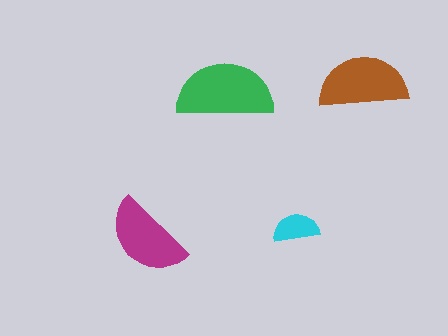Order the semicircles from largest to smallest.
the green one, the brown one, the magenta one, the cyan one.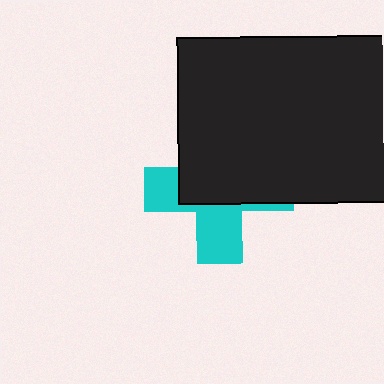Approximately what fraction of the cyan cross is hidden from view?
Roughly 60% of the cyan cross is hidden behind the black rectangle.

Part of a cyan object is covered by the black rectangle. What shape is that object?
It is a cross.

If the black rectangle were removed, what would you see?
You would see the complete cyan cross.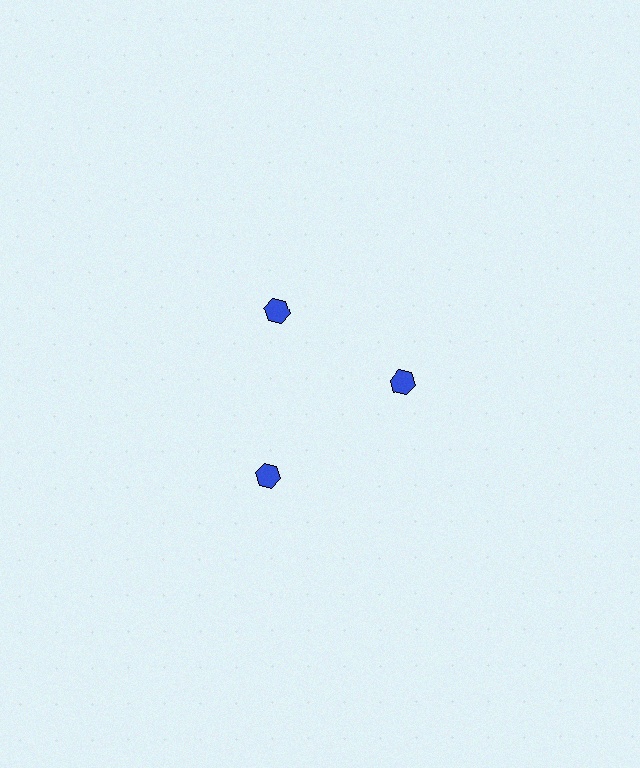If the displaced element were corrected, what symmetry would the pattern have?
It would have 3-fold rotational symmetry — the pattern would map onto itself every 120 degrees.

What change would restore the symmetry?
The symmetry would be restored by moving it inward, back onto the ring so that all 3 hexagons sit at equal angles and equal distance from the center.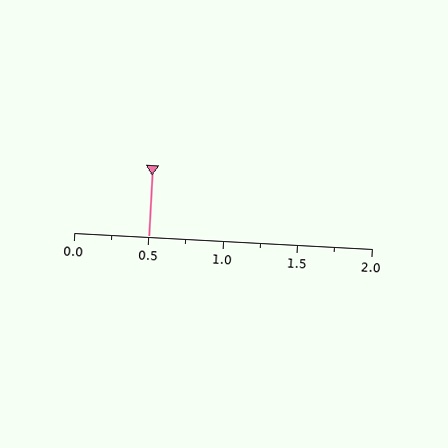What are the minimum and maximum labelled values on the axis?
The axis runs from 0.0 to 2.0.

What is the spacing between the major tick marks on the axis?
The major ticks are spaced 0.5 apart.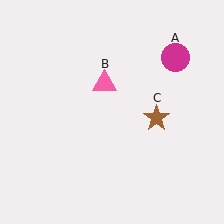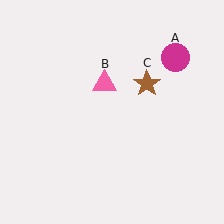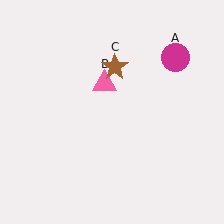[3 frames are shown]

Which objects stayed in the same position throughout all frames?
Magenta circle (object A) and pink triangle (object B) remained stationary.